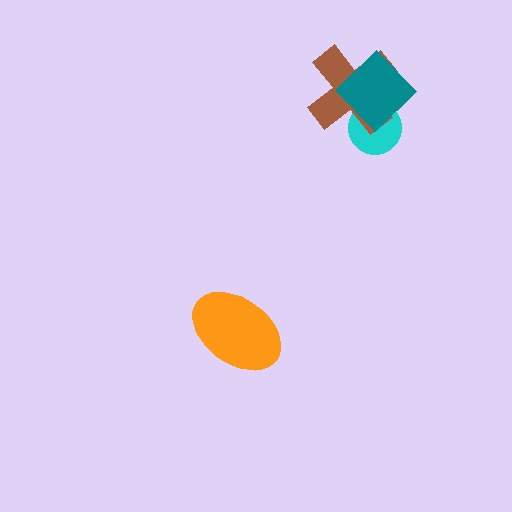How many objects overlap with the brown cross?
2 objects overlap with the brown cross.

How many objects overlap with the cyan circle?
2 objects overlap with the cyan circle.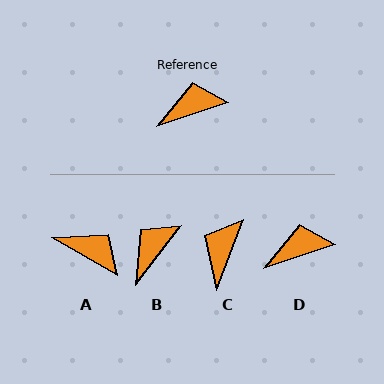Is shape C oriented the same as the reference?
No, it is off by about 50 degrees.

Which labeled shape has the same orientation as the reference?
D.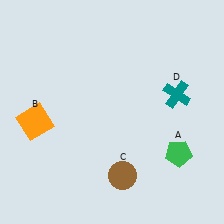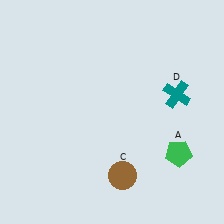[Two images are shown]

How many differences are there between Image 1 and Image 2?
There is 1 difference between the two images.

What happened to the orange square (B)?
The orange square (B) was removed in Image 2. It was in the bottom-left area of Image 1.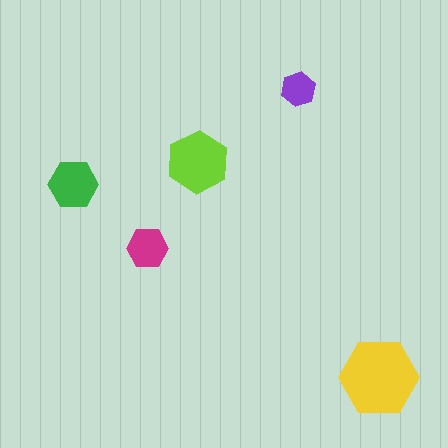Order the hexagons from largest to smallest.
the yellow one, the lime one, the green one, the magenta one, the purple one.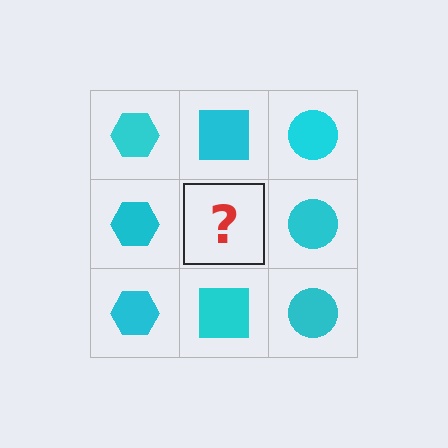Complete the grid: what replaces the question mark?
The question mark should be replaced with a cyan square.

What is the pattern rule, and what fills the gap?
The rule is that each column has a consistent shape. The gap should be filled with a cyan square.